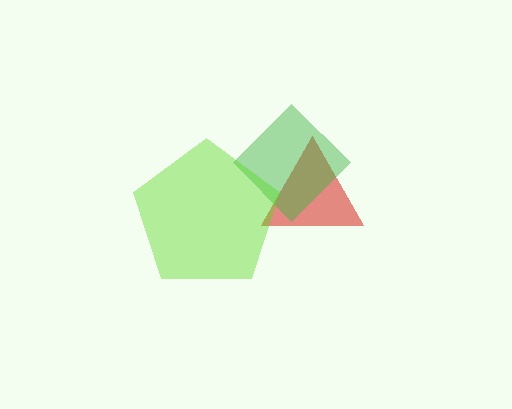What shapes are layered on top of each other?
The layered shapes are: a red triangle, a green diamond, a lime pentagon.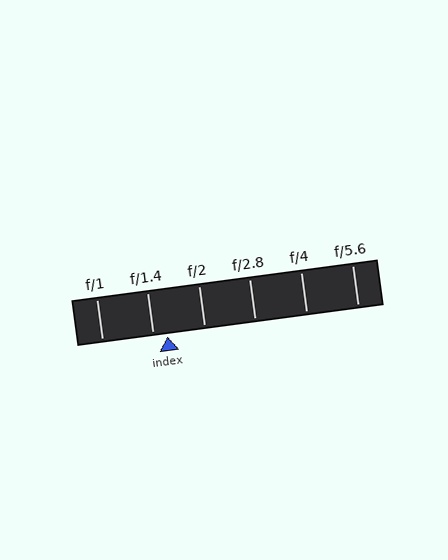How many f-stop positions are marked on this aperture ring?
There are 6 f-stop positions marked.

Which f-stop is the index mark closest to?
The index mark is closest to f/1.4.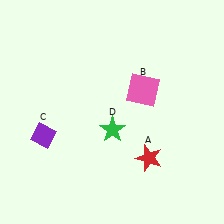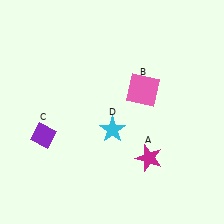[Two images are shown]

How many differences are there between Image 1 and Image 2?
There are 2 differences between the two images.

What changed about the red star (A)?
In Image 1, A is red. In Image 2, it changed to magenta.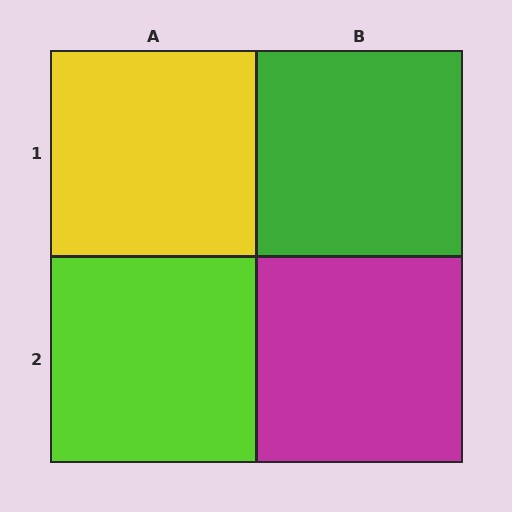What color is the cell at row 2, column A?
Lime.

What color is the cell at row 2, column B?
Magenta.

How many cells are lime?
1 cell is lime.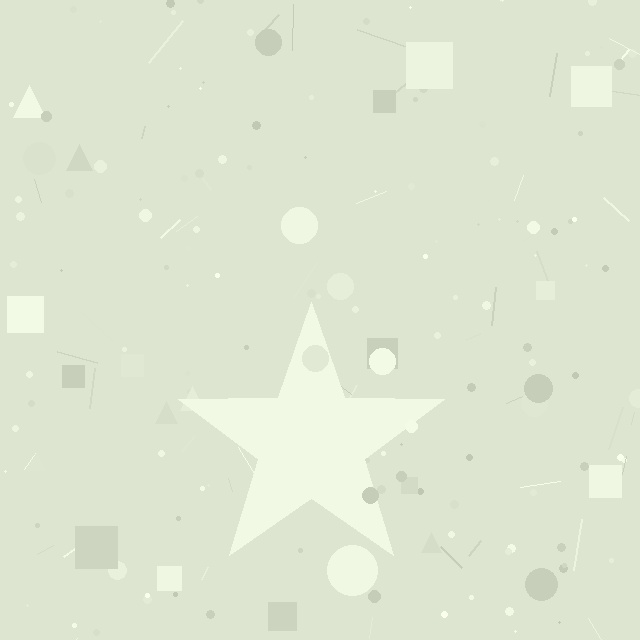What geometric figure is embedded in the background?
A star is embedded in the background.